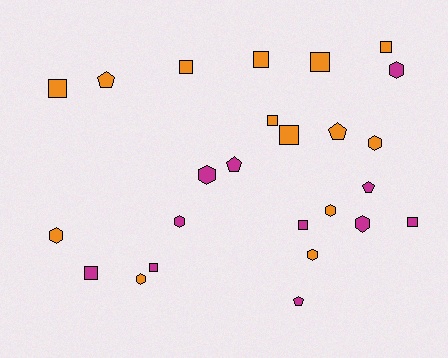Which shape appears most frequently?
Square, with 11 objects.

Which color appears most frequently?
Orange, with 14 objects.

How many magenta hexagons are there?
There are 4 magenta hexagons.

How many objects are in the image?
There are 25 objects.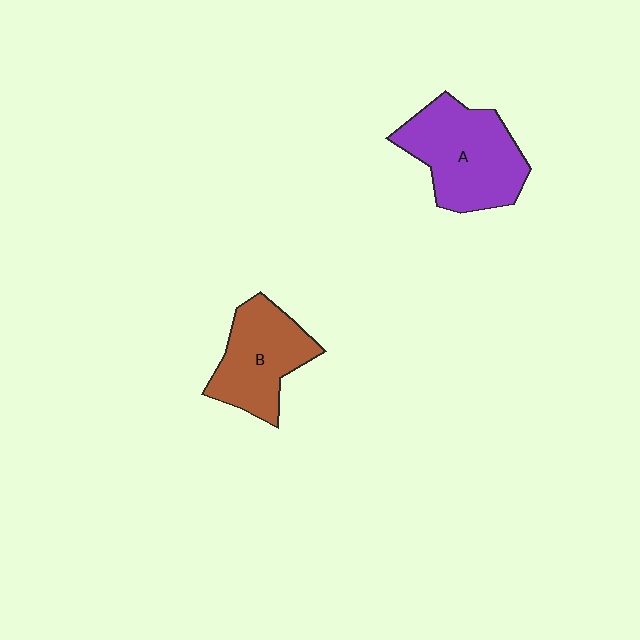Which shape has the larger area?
Shape A (purple).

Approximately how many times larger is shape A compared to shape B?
Approximately 1.3 times.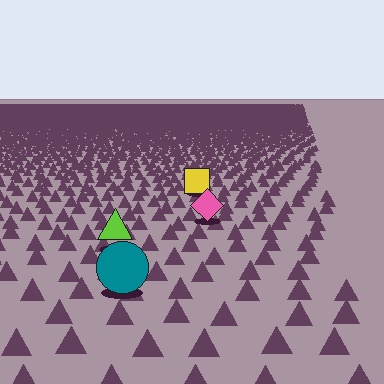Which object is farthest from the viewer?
The yellow square is farthest from the viewer. It appears smaller and the ground texture around it is denser.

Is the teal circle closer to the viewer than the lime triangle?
Yes. The teal circle is closer — you can tell from the texture gradient: the ground texture is coarser near it.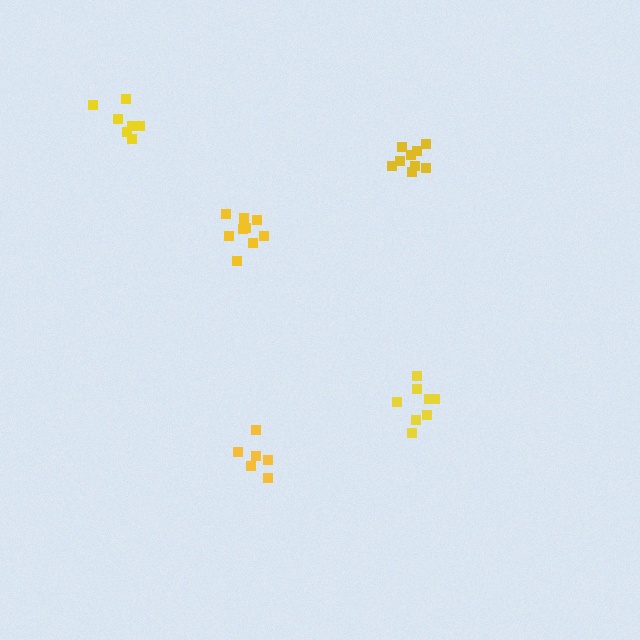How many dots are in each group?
Group 1: 10 dots, Group 2: 6 dots, Group 3: 9 dots, Group 4: 8 dots, Group 5: 7 dots (40 total).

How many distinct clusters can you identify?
There are 5 distinct clusters.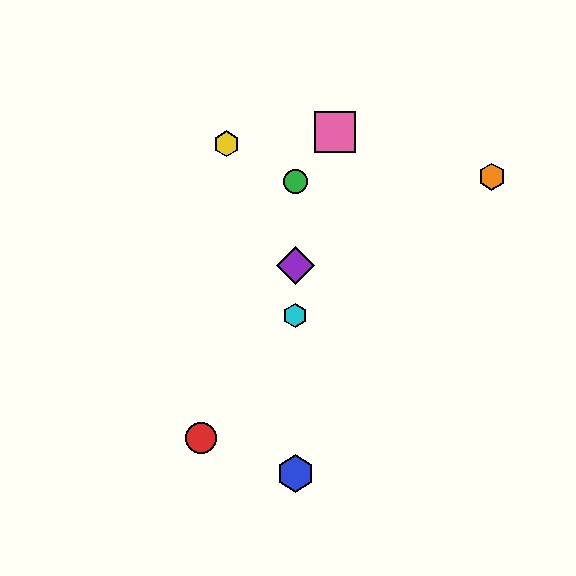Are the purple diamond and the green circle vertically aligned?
Yes, both are at x≈295.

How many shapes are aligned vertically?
4 shapes (the blue hexagon, the green circle, the purple diamond, the cyan hexagon) are aligned vertically.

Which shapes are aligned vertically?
The blue hexagon, the green circle, the purple diamond, the cyan hexagon are aligned vertically.